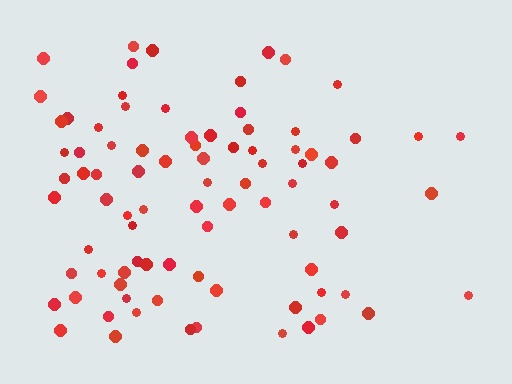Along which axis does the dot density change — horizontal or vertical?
Horizontal.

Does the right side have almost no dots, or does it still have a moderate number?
Still a moderate number, just noticeably fewer than the left.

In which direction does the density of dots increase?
From right to left, with the left side densest.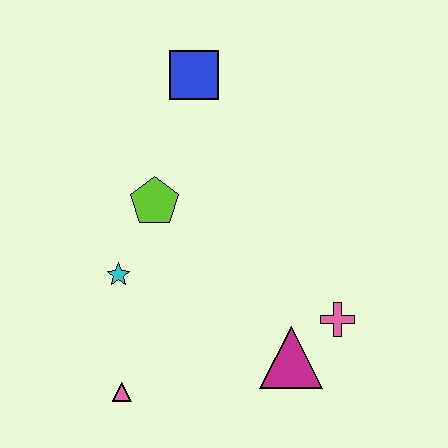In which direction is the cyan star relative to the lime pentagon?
The cyan star is below the lime pentagon.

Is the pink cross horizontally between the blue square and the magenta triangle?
No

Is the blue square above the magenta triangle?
Yes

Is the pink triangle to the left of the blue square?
Yes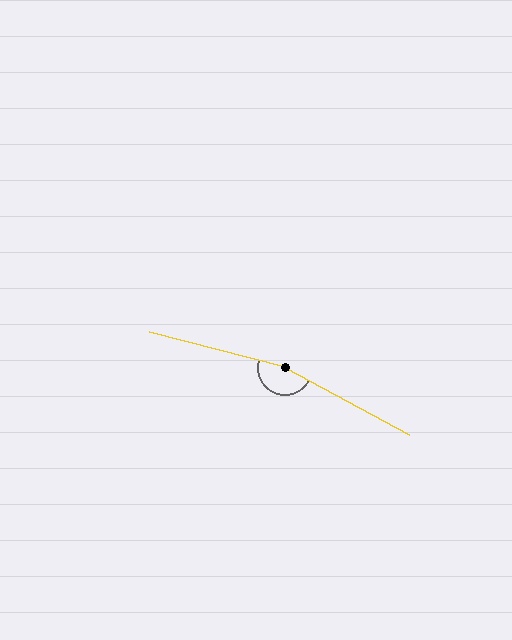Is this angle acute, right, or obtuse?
It is obtuse.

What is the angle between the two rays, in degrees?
Approximately 166 degrees.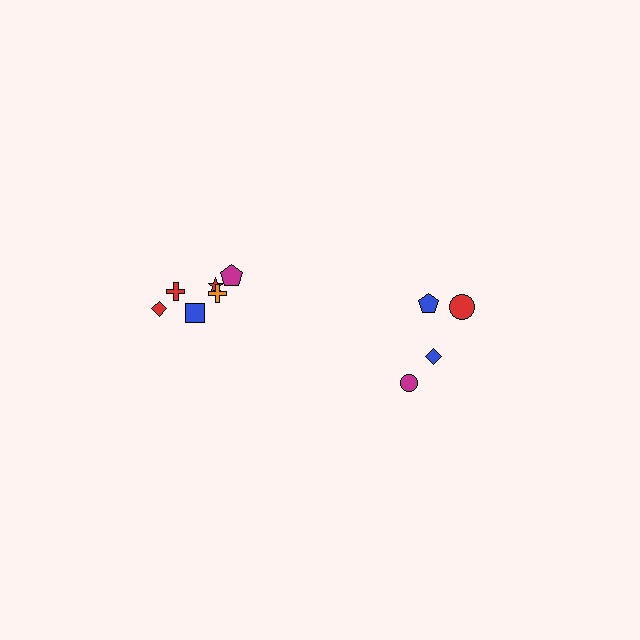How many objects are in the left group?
There are 6 objects.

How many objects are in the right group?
There are 4 objects.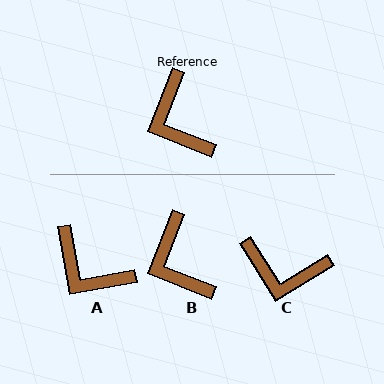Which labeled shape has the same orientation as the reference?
B.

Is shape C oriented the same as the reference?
No, it is off by about 54 degrees.